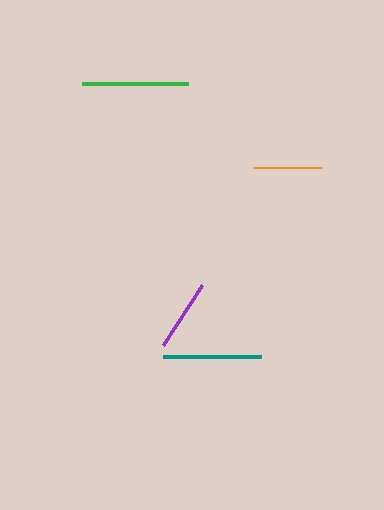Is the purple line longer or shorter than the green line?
The green line is longer than the purple line.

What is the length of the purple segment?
The purple segment is approximately 71 pixels long.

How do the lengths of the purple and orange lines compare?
The purple and orange lines are approximately the same length.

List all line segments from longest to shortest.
From longest to shortest: green, teal, purple, orange.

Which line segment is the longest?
The green line is the longest at approximately 106 pixels.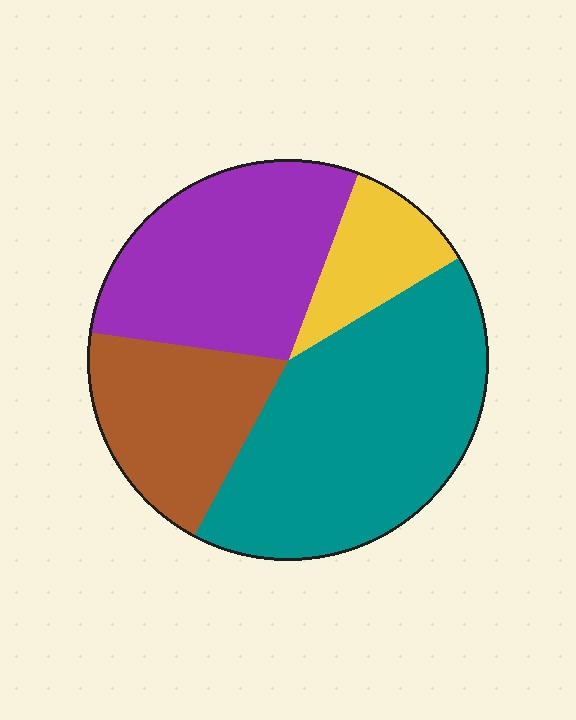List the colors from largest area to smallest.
From largest to smallest: teal, purple, brown, yellow.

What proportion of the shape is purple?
Purple takes up about one quarter (1/4) of the shape.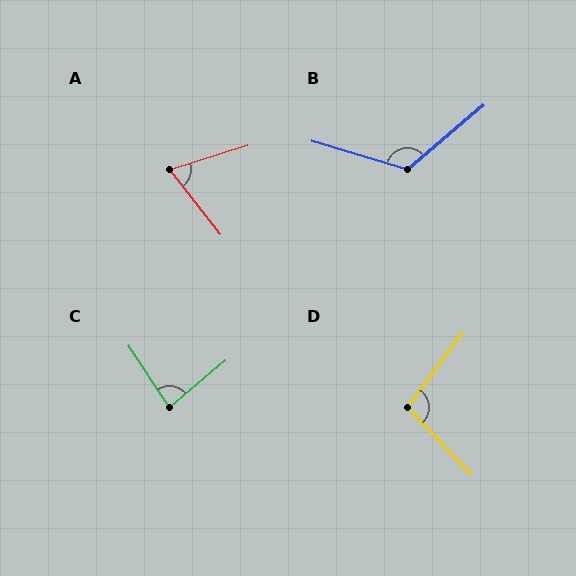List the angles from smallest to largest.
A (69°), C (83°), D (100°), B (123°).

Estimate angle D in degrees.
Approximately 100 degrees.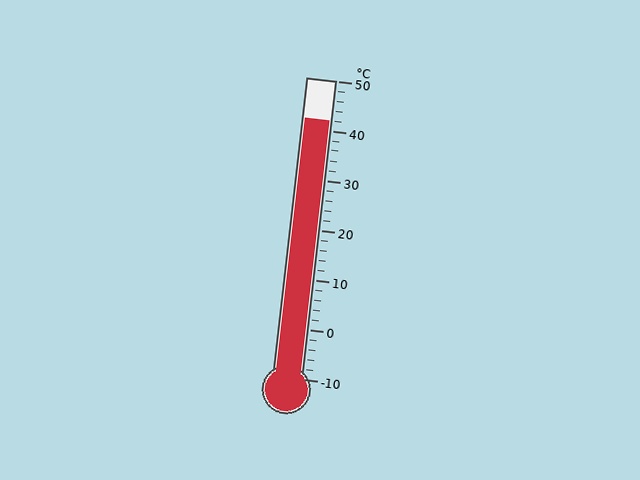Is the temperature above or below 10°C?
The temperature is above 10°C.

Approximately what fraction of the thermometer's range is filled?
The thermometer is filled to approximately 85% of its range.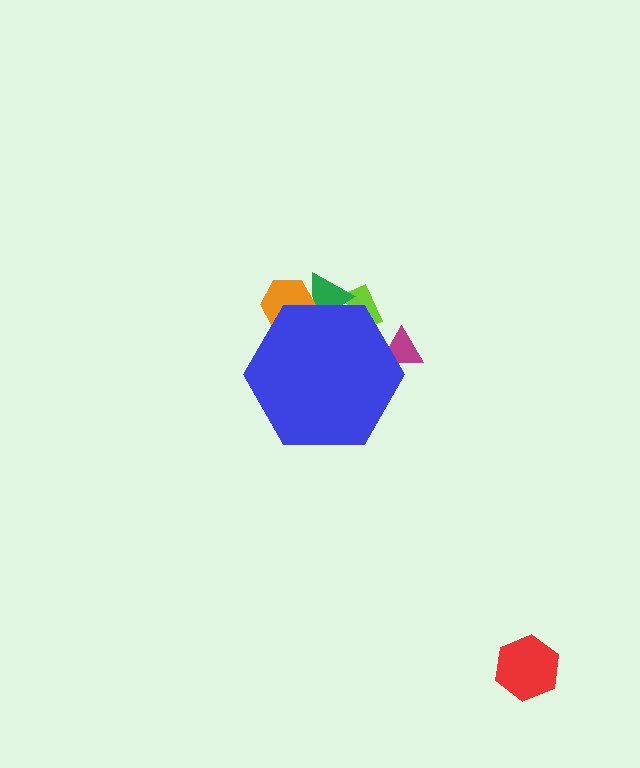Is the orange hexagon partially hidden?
Yes, the orange hexagon is partially hidden behind the blue hexagon.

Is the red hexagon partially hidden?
No, the red hexagon is fully visible.